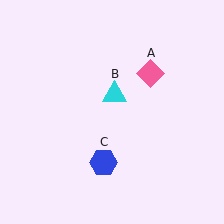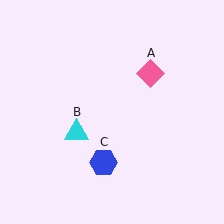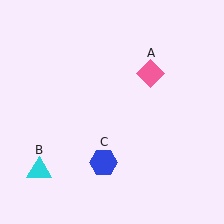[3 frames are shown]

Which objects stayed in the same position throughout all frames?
Pink diamond (object A) and blue hexagon (object C) remained stationary.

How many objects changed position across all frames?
1 object changed position: cyan triangle (object B).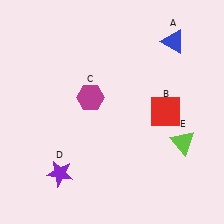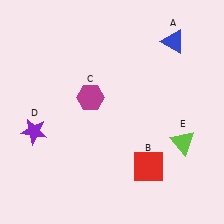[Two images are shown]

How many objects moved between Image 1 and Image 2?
2 objects moved between the two images.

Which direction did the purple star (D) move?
The purple star (D) moved up.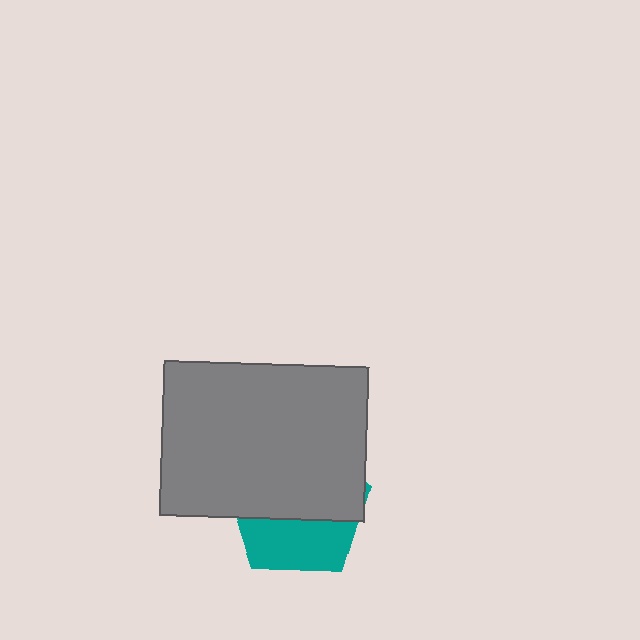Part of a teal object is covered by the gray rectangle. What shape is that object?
It is a pentagon.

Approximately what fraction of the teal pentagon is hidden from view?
Roughly 62% of the teal pentagon is hidden behind the gray rectangle.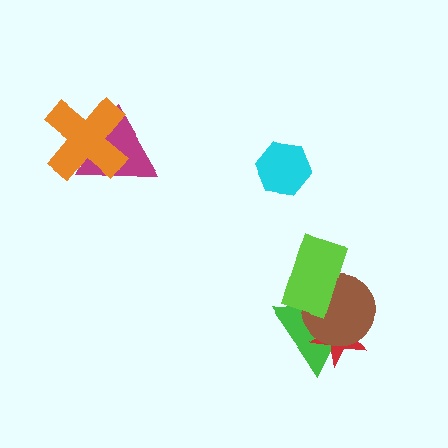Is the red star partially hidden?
Yes, it is partially covered by another shape.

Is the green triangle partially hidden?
Yes, it is partially covered by another shape.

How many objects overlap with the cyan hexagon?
0 objects overlap with the cyan hexagon.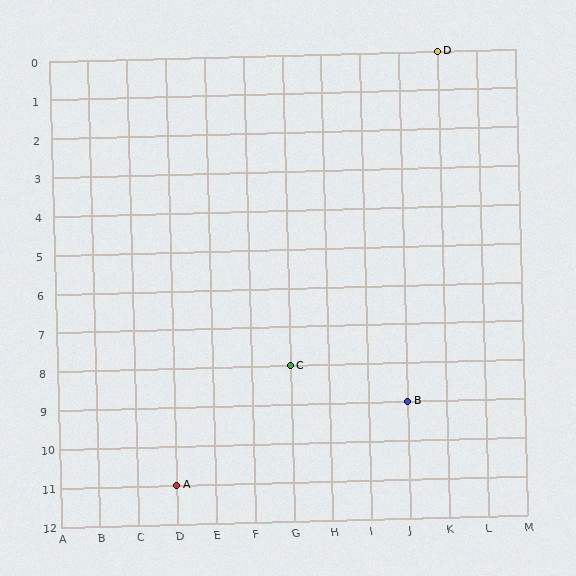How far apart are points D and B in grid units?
Points D and B are 1 column and 9 rows apart (about 9.1 grid units diagonally).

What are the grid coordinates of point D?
Point D is at grid coordinates (K, 0).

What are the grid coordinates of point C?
Point C is at grid coordinates (G, 8).